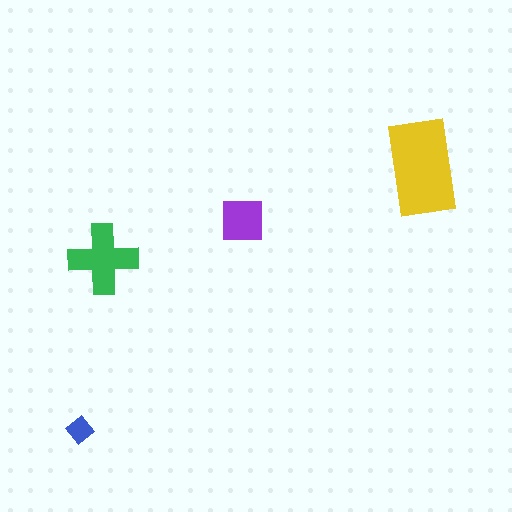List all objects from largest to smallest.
The yellow rectangle, the green cross, the purple square, the blue diamond.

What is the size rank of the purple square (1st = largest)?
3rd.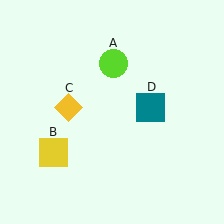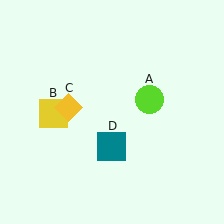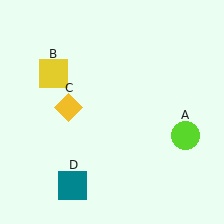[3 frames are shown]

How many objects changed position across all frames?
3 objects changed position: lime circle (object A), yellow square (object B), teal square (object D).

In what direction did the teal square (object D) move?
The teal square (object D) moved down and to the left.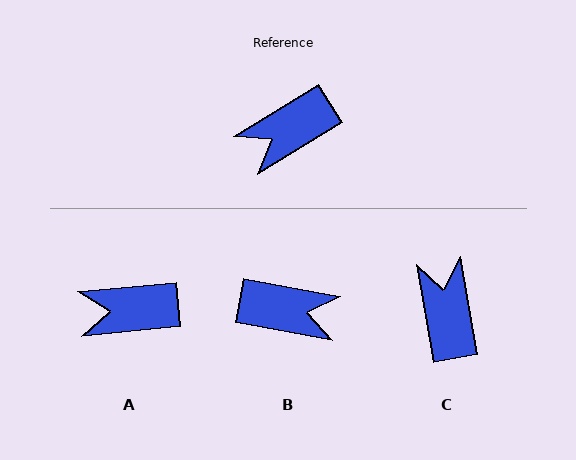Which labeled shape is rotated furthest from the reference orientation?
B, about 138 degrees away.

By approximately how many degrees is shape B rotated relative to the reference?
Approximately 138 degrees counter-clockwise.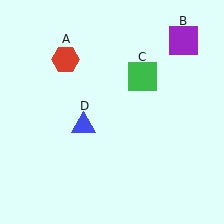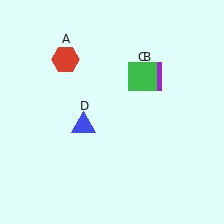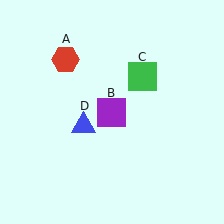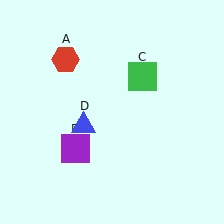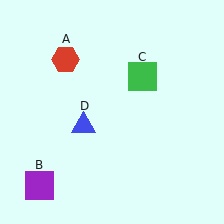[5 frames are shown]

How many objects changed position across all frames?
1 object changed position: purple square (object B).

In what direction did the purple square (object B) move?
The purple square (object B) moved down and to the left.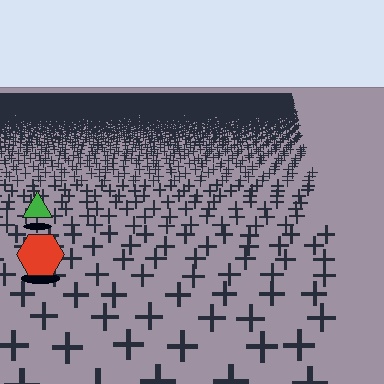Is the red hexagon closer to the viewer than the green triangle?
Yes. The red hexagon is closer — you can tell from the texture gradient: the ground texture is coarser near it.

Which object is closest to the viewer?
The red hexagon is closest. The texture marks near it are larger and more spread out.